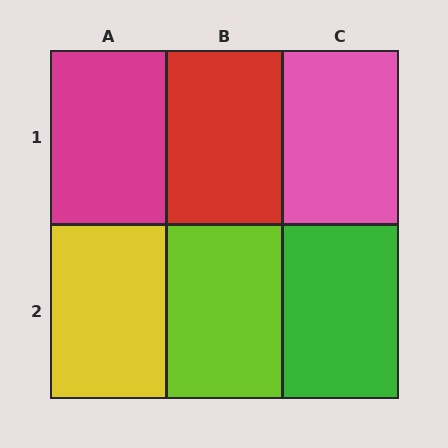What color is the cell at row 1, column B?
Red.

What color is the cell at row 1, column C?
Pink.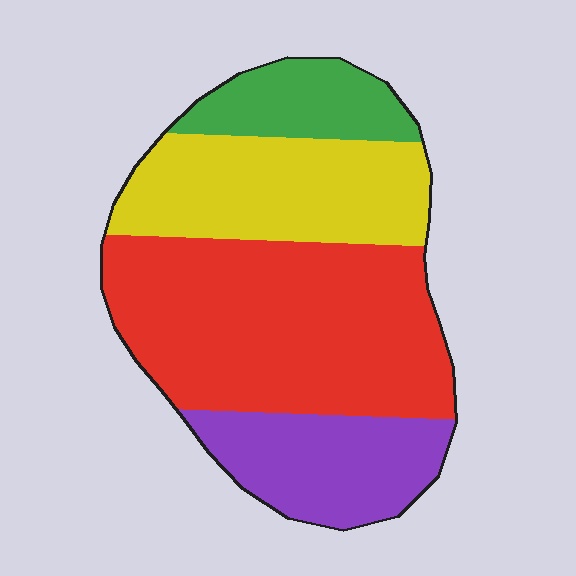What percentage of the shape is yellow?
Yellow covers about 25% of the shape.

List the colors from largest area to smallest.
From largest to smallest: red, yellow, purple, green.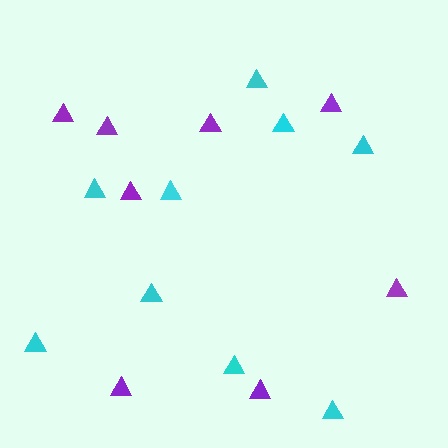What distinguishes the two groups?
There are 2 groups: one group of cyan triangles (9) and one group of purple triangles (8).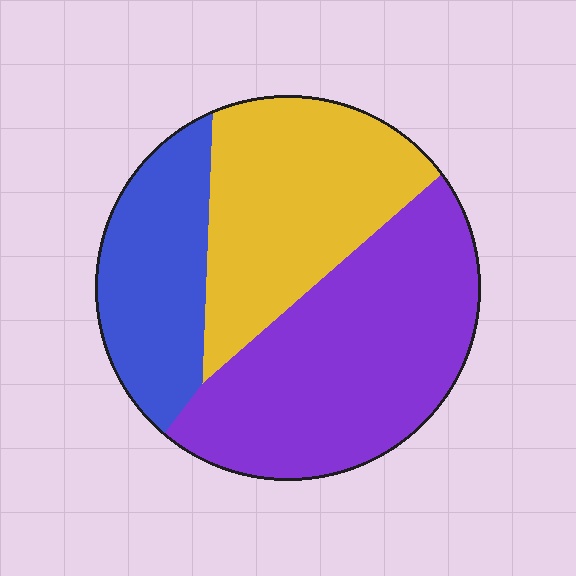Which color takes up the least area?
Blue, at roughly 25%.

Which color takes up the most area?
Purple, at roughly 45%.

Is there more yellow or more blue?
Yellow.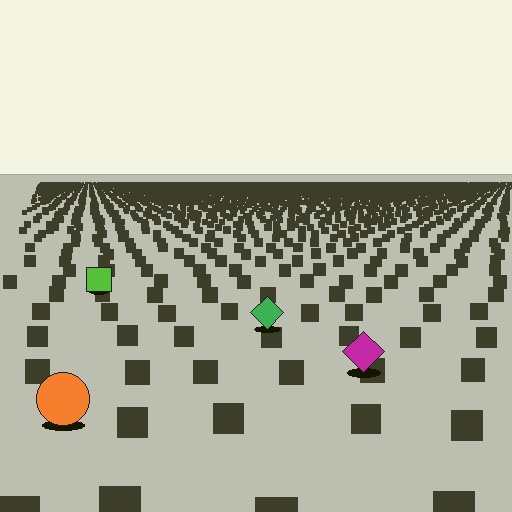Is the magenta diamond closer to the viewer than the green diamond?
Yes. The magenta diamond is closer — you can tell from the texture gradient: the ground texture is coarser near it.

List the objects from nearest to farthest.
From nearest to farthest: the orange circle, the magenta diamond, the green diamond, the lime square.